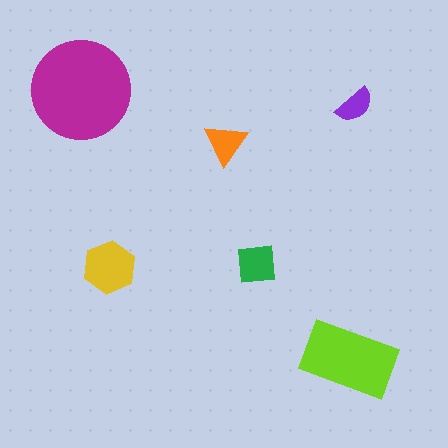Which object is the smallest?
The purple semicircle.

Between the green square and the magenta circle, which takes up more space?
The magenta circle.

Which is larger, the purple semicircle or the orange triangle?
The orange triangle.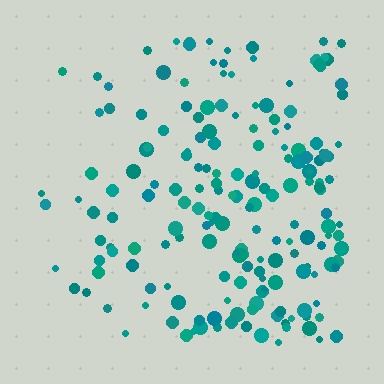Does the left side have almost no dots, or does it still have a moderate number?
Still a moderate number, just noticeably fewer than the right.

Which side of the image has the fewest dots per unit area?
The left.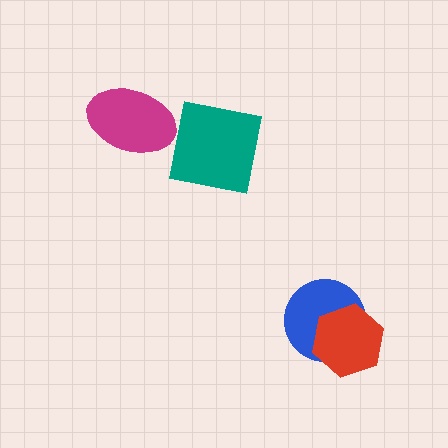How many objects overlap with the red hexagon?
1 object overlaps with the red hexagon.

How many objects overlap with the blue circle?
1 object overlaps with the blue circle.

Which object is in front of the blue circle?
The red hexagon is in front of the blue circle.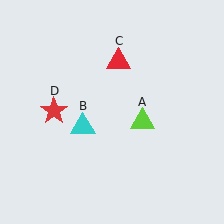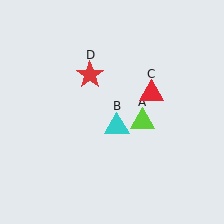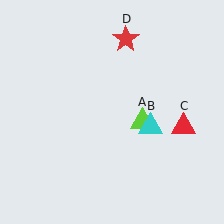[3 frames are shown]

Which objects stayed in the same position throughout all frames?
Lime triangle (object A) remained stationary.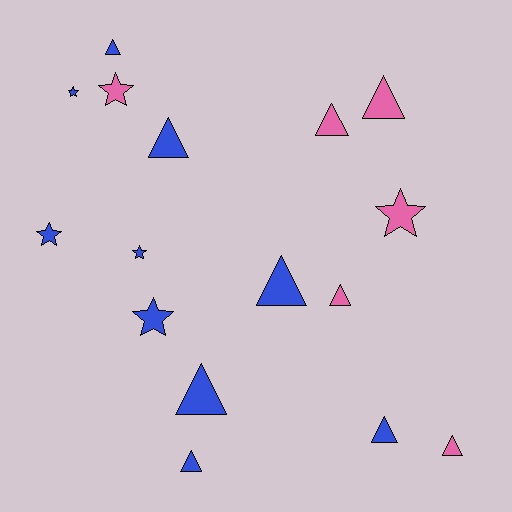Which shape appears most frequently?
Triangle, with 10 objects.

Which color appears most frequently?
Blue, with 10 objects.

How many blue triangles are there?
There are 6 blue triangles.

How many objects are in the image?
There are 16 objects.